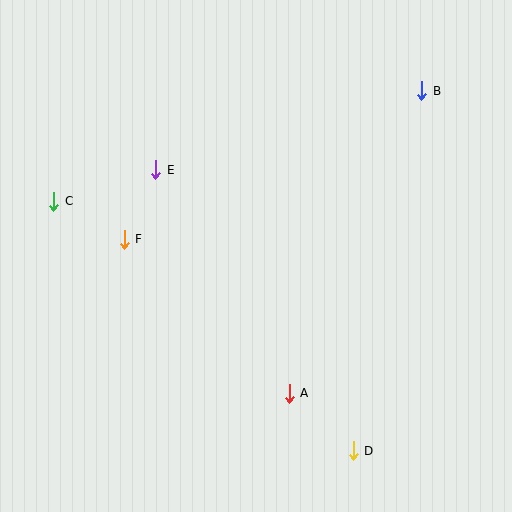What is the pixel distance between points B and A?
The distance between B and A is 331 pixels.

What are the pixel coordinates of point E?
Point E is at (156, 170).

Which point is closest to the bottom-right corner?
Point D is closest to the bottom-right corner.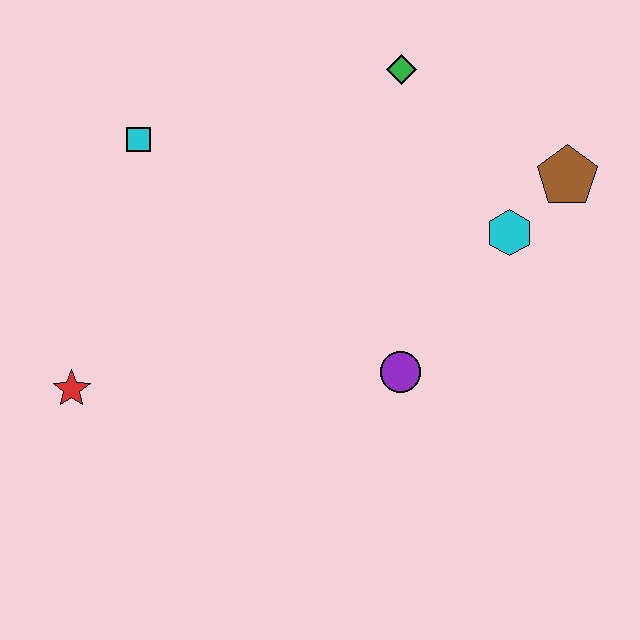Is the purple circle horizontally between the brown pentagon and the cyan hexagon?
No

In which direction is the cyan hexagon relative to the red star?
The cyan hexagon is to the right of the red star.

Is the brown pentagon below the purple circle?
No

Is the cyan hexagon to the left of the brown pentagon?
Yes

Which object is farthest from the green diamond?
The red star is farthest from the green diamond.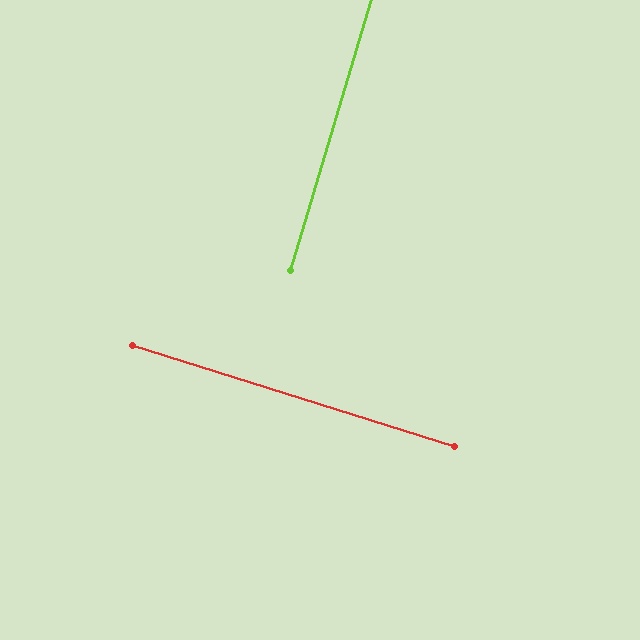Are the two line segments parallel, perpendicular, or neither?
Perpendicular — they meet at approximately 89°.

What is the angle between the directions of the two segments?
Approximately 89 degrees.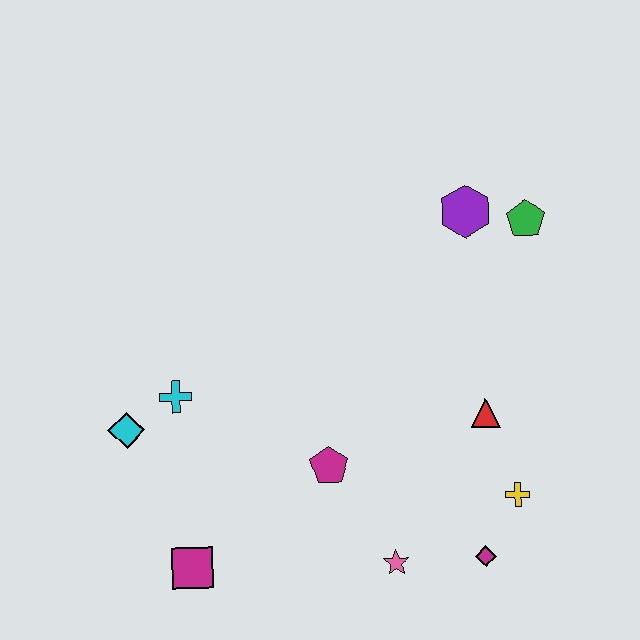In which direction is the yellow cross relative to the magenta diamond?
The yellow cross is above the magenta diamond.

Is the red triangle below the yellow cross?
No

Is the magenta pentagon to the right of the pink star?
No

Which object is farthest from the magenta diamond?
The cyan diamond is farthest from the magenta diamond.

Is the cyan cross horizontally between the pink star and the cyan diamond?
Yes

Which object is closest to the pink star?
The magenta diamond is closest to the pink star.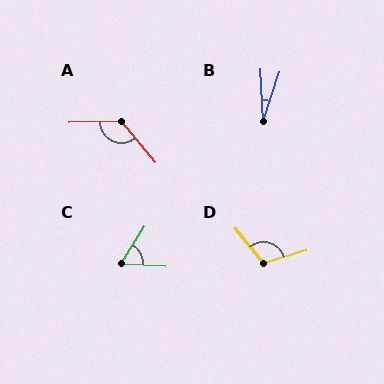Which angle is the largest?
A, at approximately 127 degrees.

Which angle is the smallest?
B, at approximately 21 degrees.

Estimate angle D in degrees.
Approximately 112 degrees.